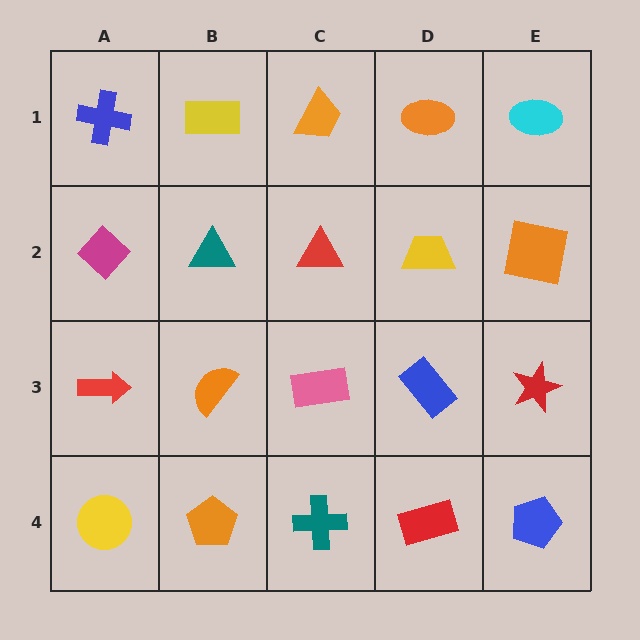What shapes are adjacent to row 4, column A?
A red arrow (row 3, column A), an orange pentagon (row 4, column B).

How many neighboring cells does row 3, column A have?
3.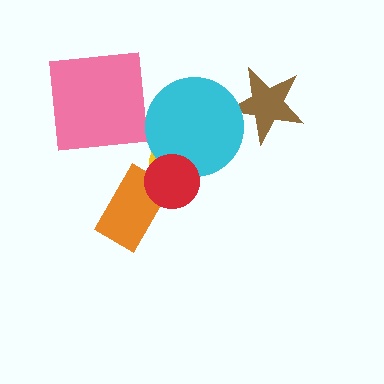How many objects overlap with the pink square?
0 objects overlap with the pink square.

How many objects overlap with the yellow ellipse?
3 objects overlap with the yellow ellipse.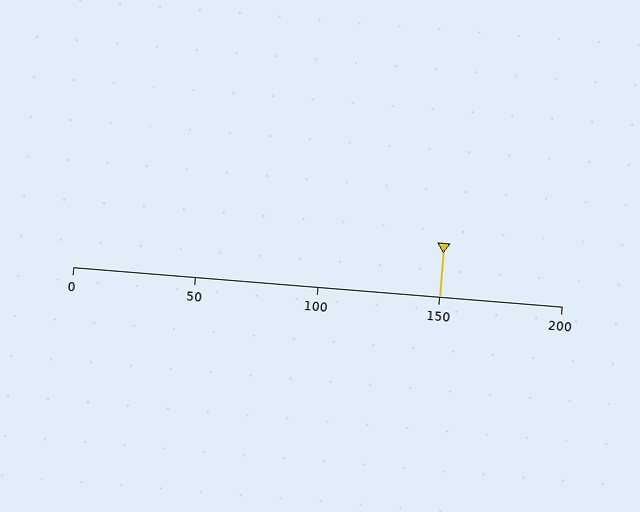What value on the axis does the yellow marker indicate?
The marker indicates approximately 150.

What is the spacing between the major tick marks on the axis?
The major ticks are spaced 50 apart.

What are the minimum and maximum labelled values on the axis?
The axis runs from 0 to 200.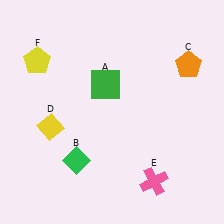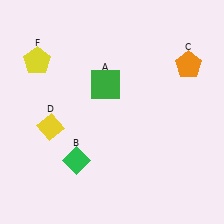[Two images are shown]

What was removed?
The pink cross (E) was removed in Image 2.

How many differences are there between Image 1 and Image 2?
There is 1 difference between the two images.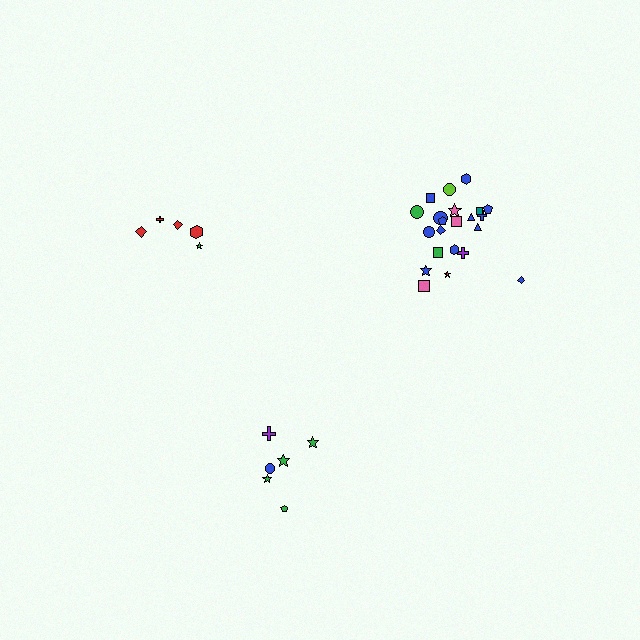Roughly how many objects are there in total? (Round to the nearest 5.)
Roughly 35 objects in total.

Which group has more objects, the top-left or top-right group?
The top-right group.